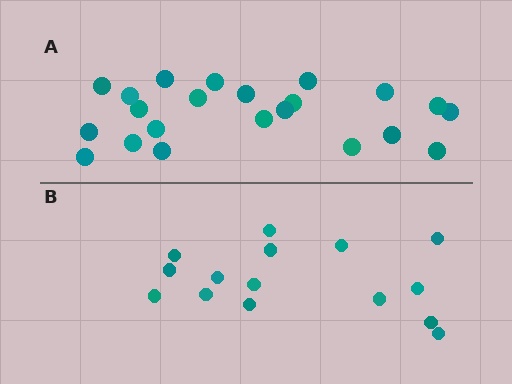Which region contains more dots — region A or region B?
Region A (the top region) has more dots.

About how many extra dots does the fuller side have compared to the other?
Region A has roughly 8 or so more dots than region B.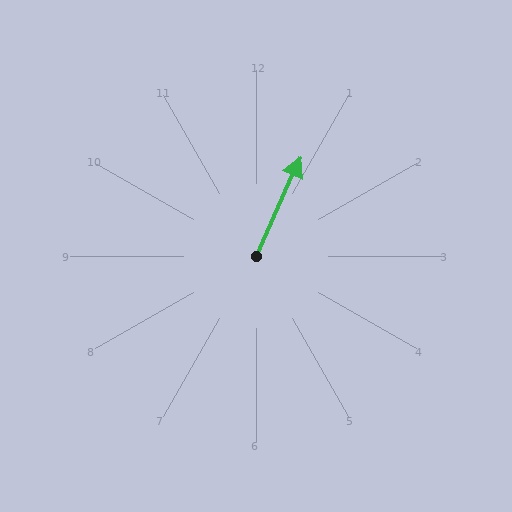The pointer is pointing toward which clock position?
Roughly 1 o'clock.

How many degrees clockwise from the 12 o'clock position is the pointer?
Approximately 24 degrees.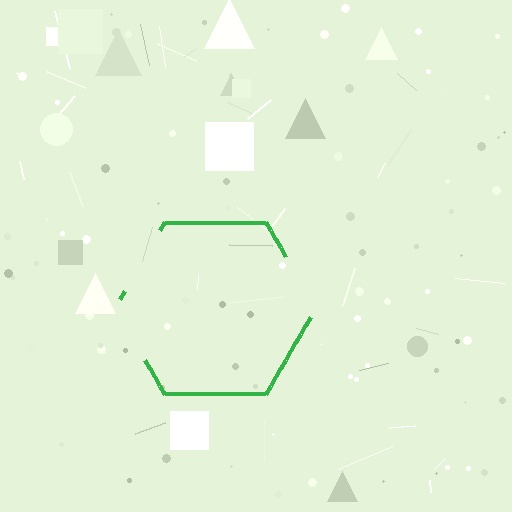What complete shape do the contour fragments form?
The contour fragments form a hexagon.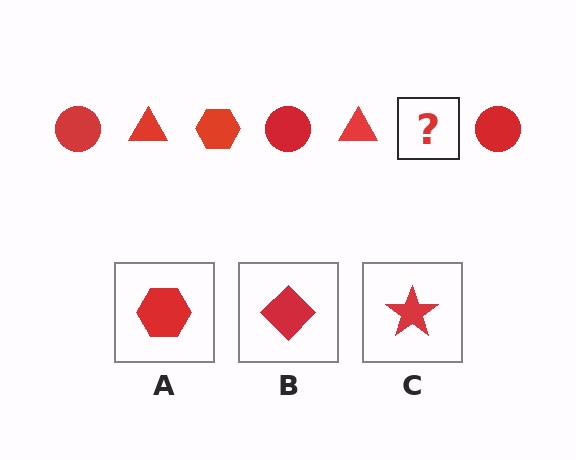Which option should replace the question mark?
Option A.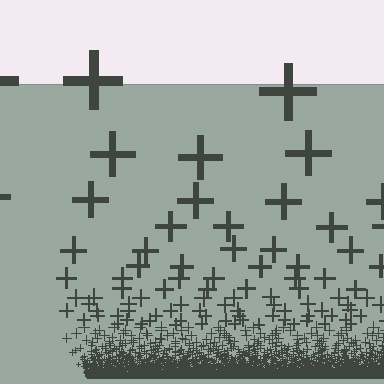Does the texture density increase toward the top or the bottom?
Density increases toward the bottom.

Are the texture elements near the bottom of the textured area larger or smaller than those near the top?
Smaller. The gradient is inverted — elements near the bottom are smaller and denser.